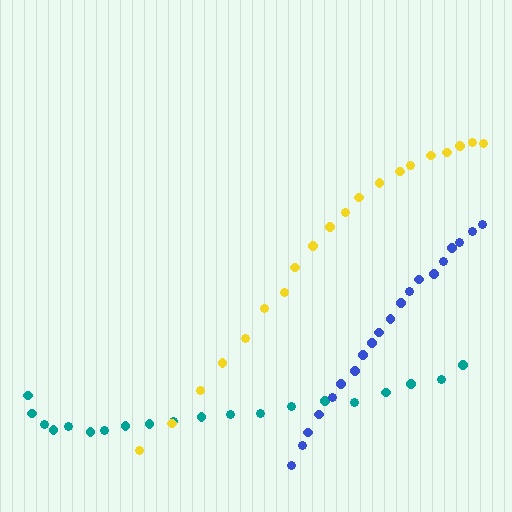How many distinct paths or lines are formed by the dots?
There are 3 distinct paths.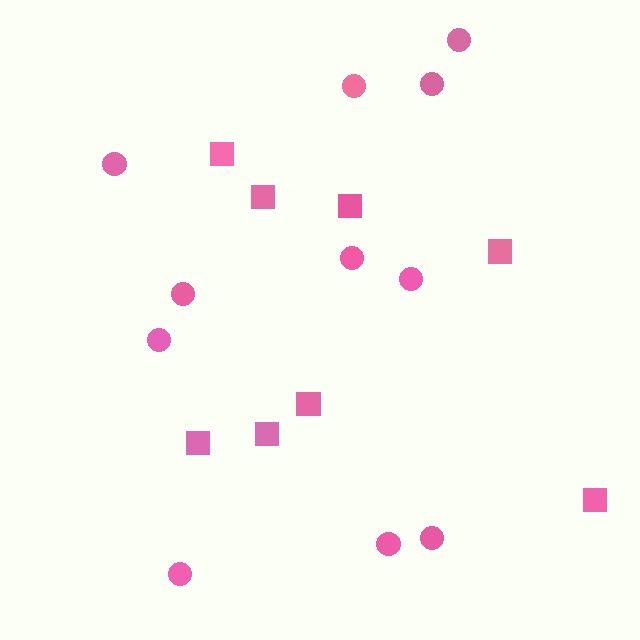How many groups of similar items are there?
There are 2 groups: one group of circles (11) and one group of squares (8).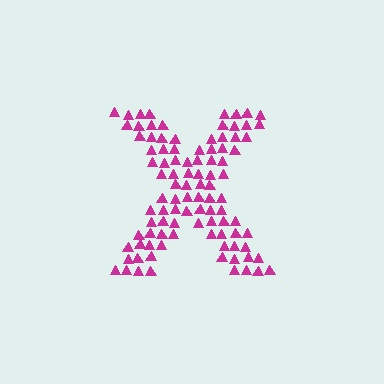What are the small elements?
The small elements are triangles.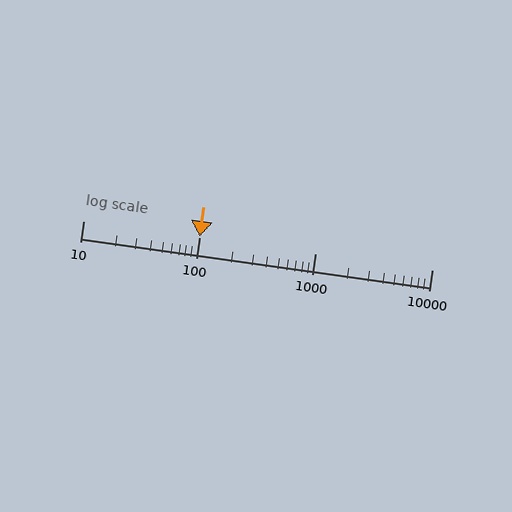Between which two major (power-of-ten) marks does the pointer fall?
The pointer is between 100 and 1000.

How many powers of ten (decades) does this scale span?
The scale spans 3 decades, from 10 to 10000.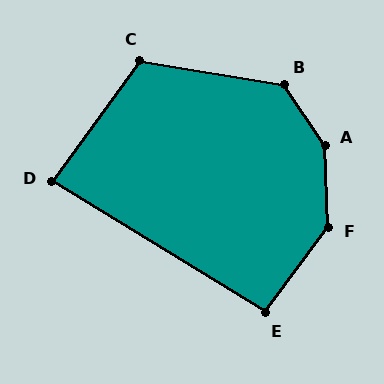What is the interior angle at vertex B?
Approximately 134 degrees (obtuse).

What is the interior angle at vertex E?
Approximately 95 degrees (approximately right).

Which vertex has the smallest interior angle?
D, at approximately 85 degrees.